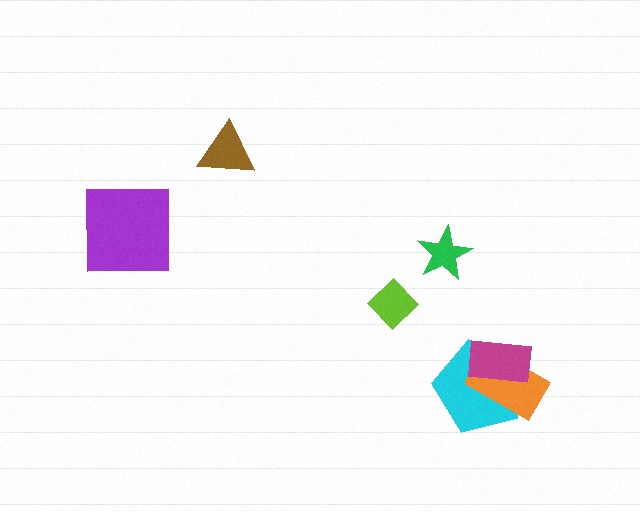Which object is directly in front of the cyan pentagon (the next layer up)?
The orange rectangle is directly in front of the cyan pentagon.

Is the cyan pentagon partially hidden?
Yes, it is partially covered by another shape.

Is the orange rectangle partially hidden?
Yes, it is partially covered by another shape.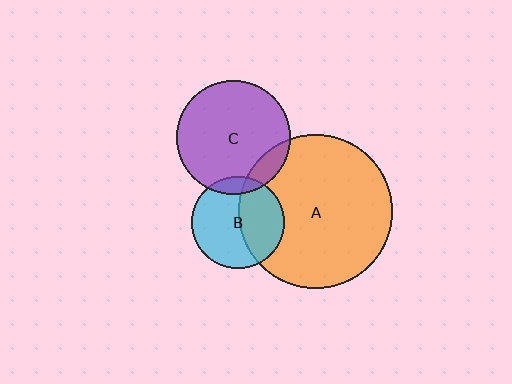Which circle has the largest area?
Circle A (orange).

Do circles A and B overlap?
Yes.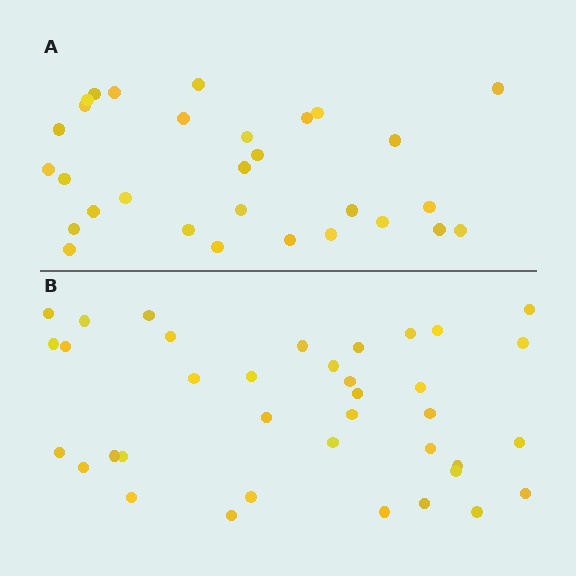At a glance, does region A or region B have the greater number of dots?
Region B (the bottom region) has more dots.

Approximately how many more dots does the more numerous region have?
Region B has roughly 8 or so more dots than region A.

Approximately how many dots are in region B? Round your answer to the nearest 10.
About 40 dots. (The exact count is 37, which rounds to 40.)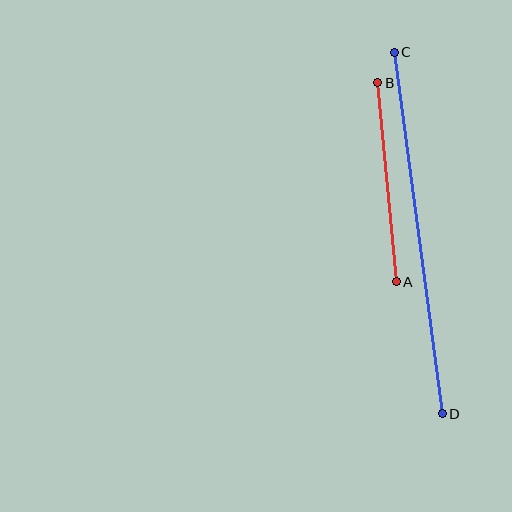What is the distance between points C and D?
The distance is approximately 364 pixels.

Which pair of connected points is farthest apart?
Points C and D are farthest apart.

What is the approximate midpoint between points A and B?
The midpoint is at approximately (387, 182) pixels.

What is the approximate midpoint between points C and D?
The midpoint is at approximately (418, 233) pixels.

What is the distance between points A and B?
The distance is approximately 199 pixels.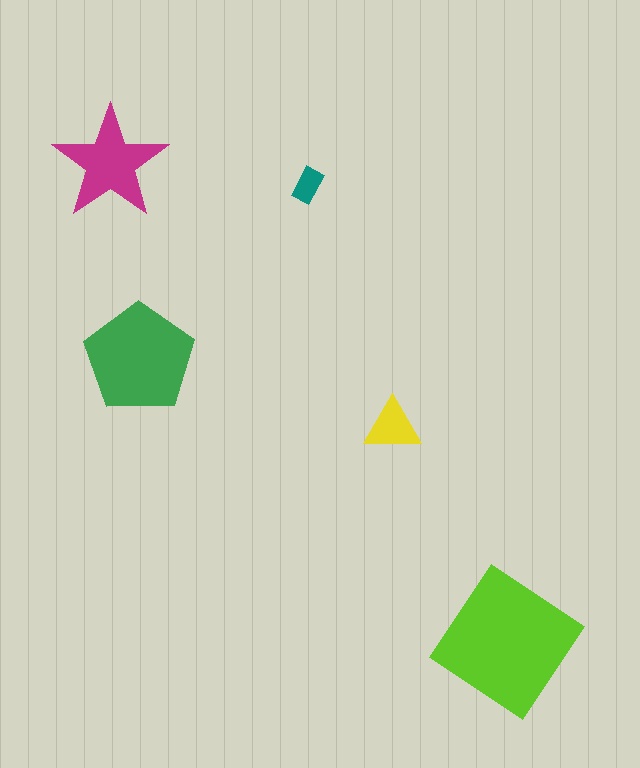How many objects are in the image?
There are 5 objects in the image.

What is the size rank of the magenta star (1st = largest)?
3rd.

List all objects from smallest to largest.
The teal rectangle, the yellow triangle, the magenta star, the green pentagon, the lime diamond.